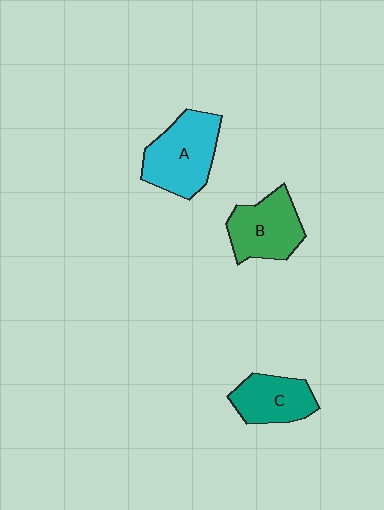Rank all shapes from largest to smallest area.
From largest to smallest: A (cyan), B (green), C (teal).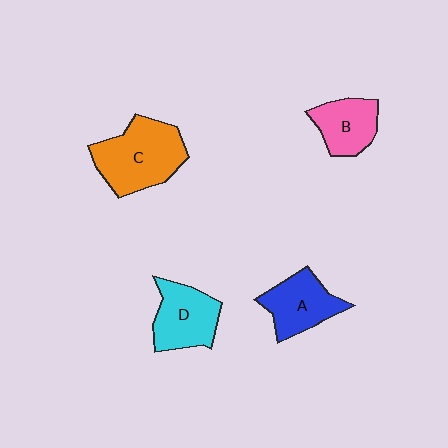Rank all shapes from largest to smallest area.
From largest to smallest: C (orange), D (cyan), A (blue), B (pink).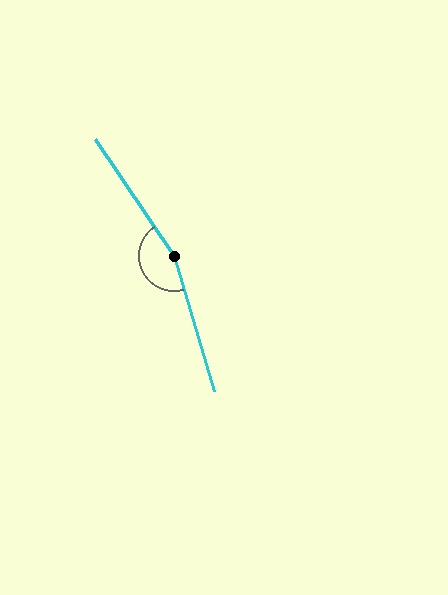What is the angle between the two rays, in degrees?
Approximately 163 degrees.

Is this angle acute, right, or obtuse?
It is obtuse.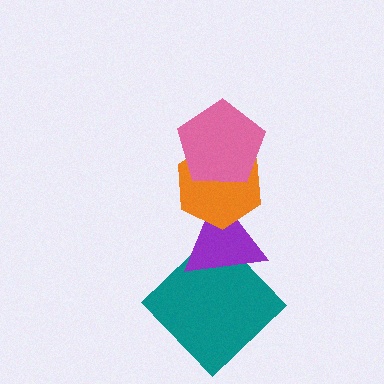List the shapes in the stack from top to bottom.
From top to bottom: the pink pentagon, the orange hexagon, the purple triangle, the teal diamond.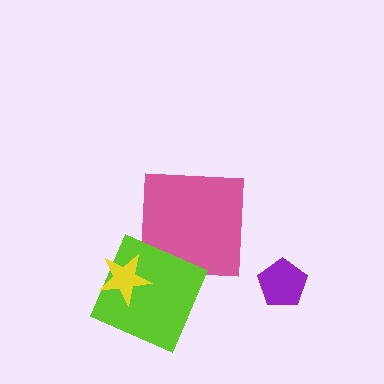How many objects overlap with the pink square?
1 object overlaps with the pink square.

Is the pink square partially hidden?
Yes, it is partially covered by another shape.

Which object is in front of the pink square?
The lime square is in front of the pink square.